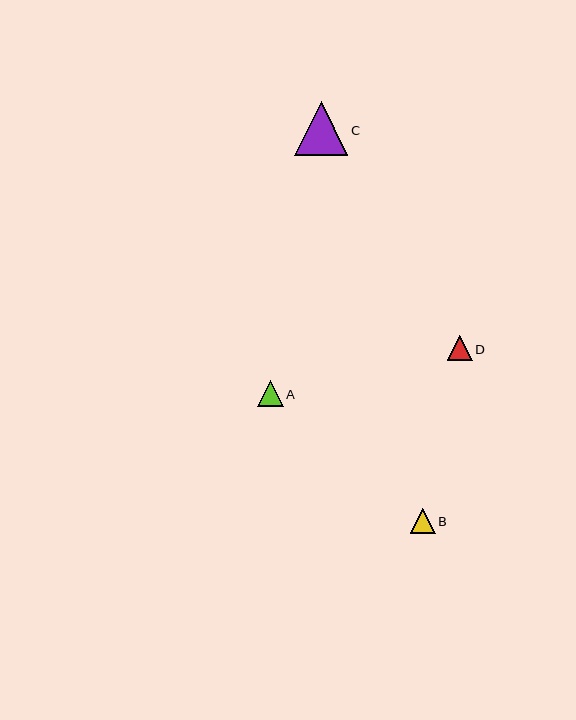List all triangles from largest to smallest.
From largest to smallest: C, A, B, D.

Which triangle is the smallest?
Triangle D is the smallest with a size of approximately 25 pixels.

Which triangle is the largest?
Triangle C is the largest with a size of approximately 53 pixels.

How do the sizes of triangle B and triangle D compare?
Triangle B and triangle D are approximately the same size.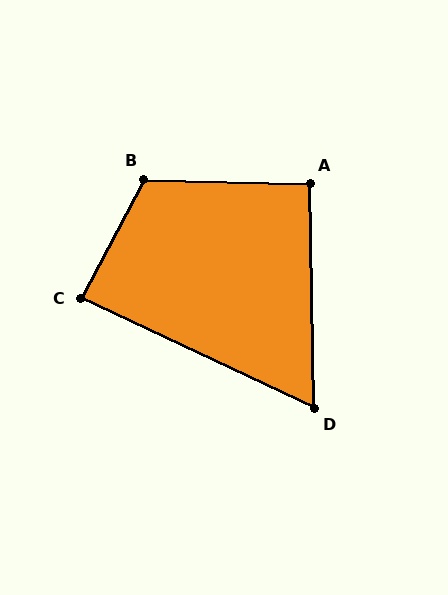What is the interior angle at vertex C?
Approximately 87 degrees (approximately right).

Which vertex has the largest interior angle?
B, at approximately 116 degrees.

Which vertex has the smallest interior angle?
D, at approximately 64 degrees.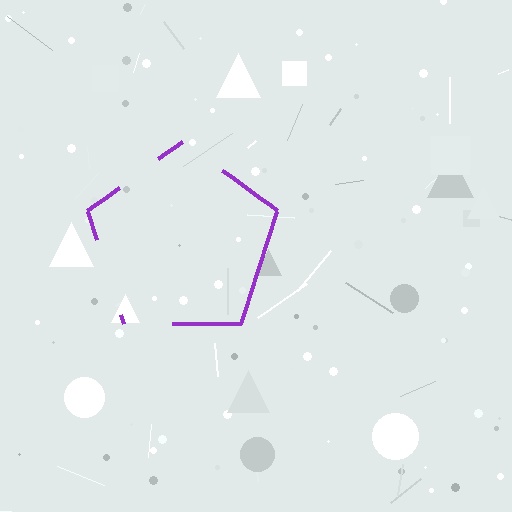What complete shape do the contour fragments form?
The contour fragments form a pentagon.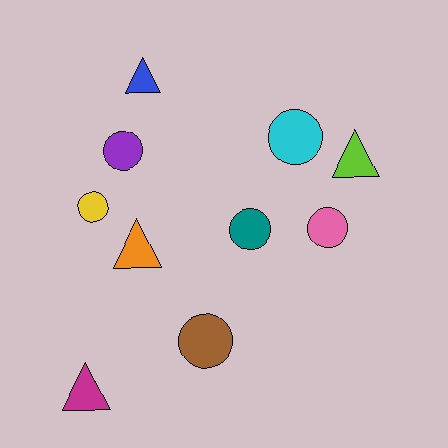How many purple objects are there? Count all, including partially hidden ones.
There is 1 purple object.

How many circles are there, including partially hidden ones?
There are 6 circles.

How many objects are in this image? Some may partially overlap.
There are 10 objects.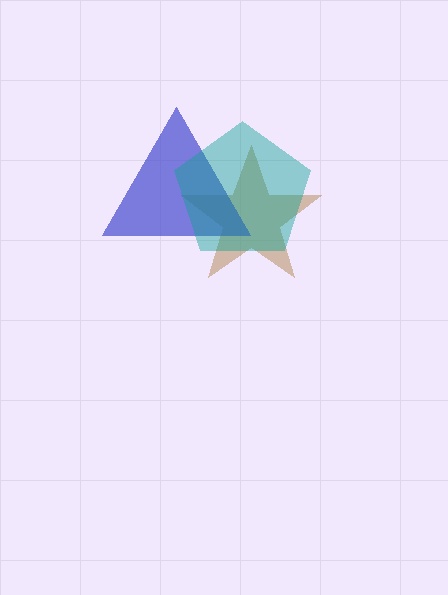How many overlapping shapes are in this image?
There are 3 overlapping shapes in the image.